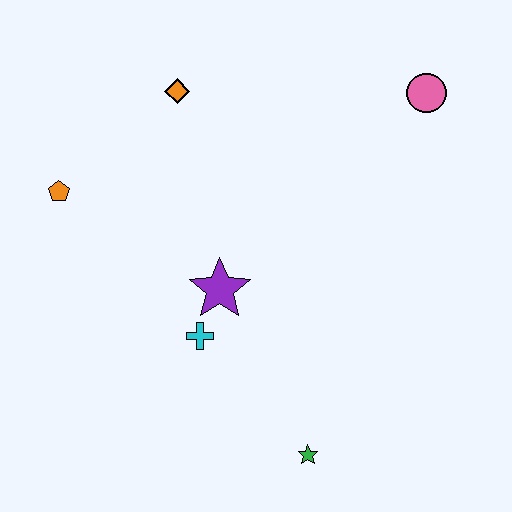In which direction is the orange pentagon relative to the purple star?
The orange pentagon is to the left of the purple star.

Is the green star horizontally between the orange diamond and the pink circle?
Yes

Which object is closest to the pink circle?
The orange diamond is closest to the pink circle.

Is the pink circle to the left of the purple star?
No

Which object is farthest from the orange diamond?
The green star is farthest from the orange diamond.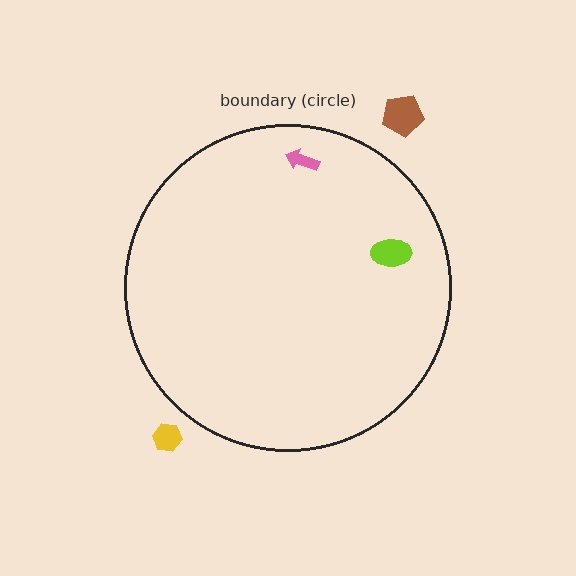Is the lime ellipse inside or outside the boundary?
Inside.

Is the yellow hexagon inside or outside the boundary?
Outside.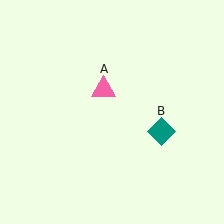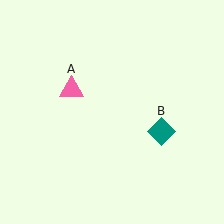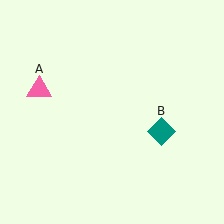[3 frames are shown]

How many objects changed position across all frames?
1 object changed position: pink triangle (object A).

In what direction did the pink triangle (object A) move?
The pink triangle (object A) moved left.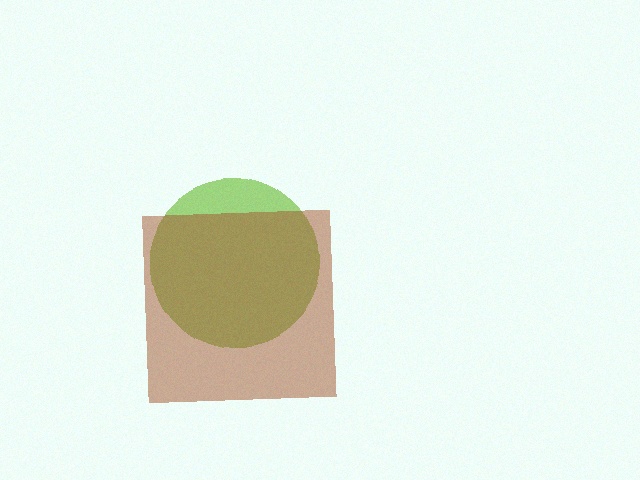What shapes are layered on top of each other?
The layered shapes are: a lime circle, a brown square.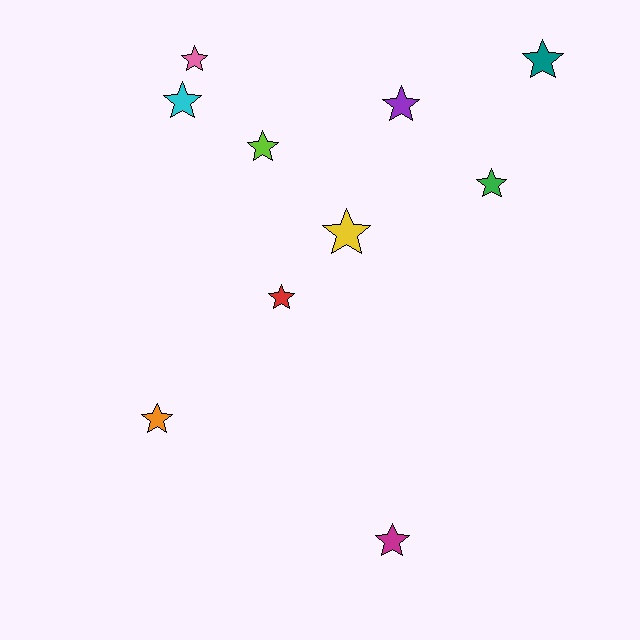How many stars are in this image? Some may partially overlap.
There are 10 stars.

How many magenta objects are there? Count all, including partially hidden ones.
There is 1 magenta object.